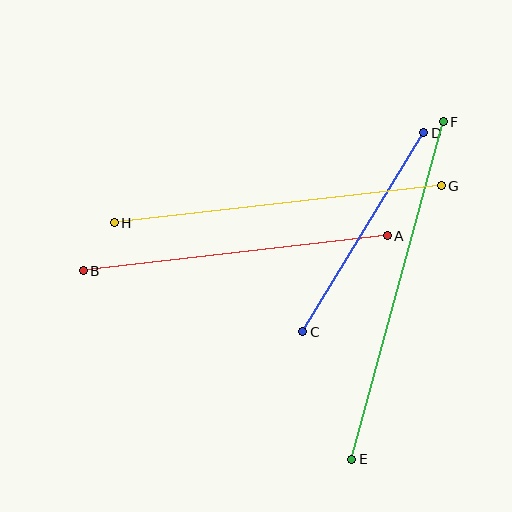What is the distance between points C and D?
The distance is approximately 233 pixels.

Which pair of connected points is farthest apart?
Points E and F are farthest apart.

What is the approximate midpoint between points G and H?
The midpoint is at approximately (278, 204) pixels.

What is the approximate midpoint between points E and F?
The midpoint is at approximately (397, 290) pixels.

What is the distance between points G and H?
The distance is approximately 329 pixels.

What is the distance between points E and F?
The distance is approximately 350 pixels.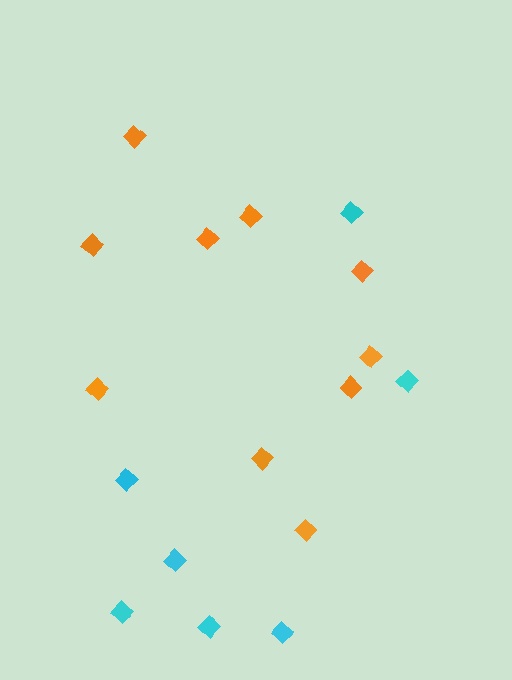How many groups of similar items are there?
There are 2 groups: one group of cyan diamonds (7) and one group of orange diamonds (10).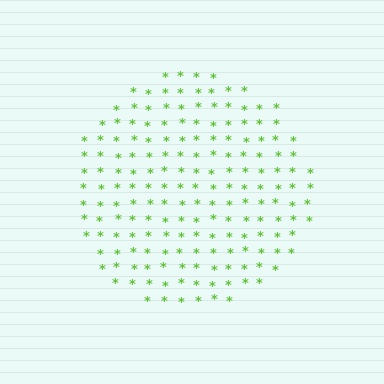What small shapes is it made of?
It is made of small asterisks.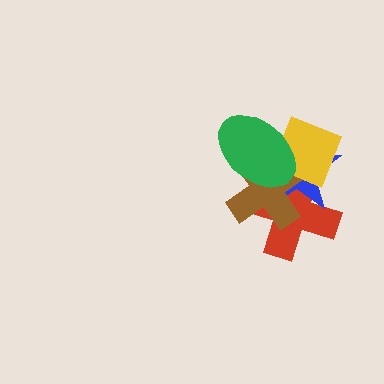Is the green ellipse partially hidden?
No, no other shape covers it.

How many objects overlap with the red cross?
4 objects overlap with the red cross.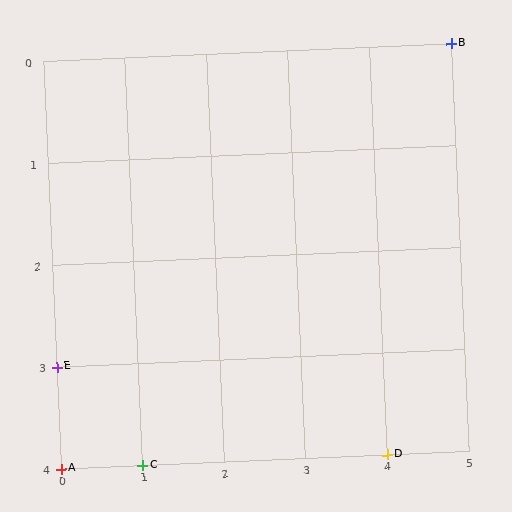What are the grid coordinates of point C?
Point C is at grid coordinates (1, 4).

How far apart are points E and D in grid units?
Points E and D are 4 columns and 1 row apart (about 4.1 grid units diagonally).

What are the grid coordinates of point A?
Point A is at grid coordinates (0, 4).